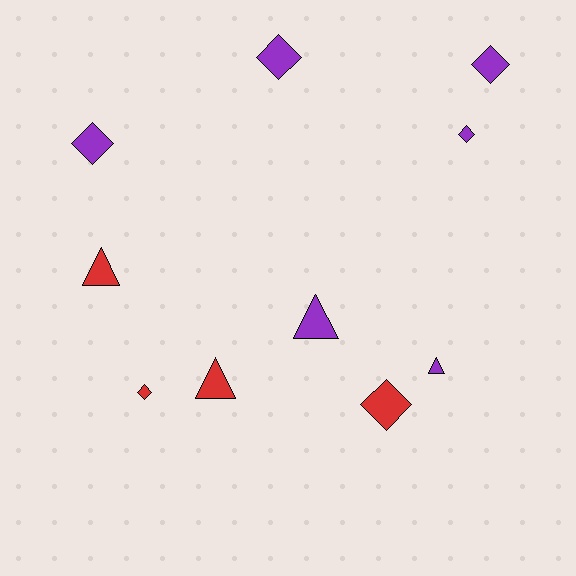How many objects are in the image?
There are 10 objects.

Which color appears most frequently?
Purple, with 6 objects.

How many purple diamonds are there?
There are 4 purple diamonds.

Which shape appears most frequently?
Diamond, with 6 objects.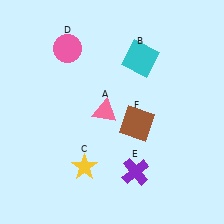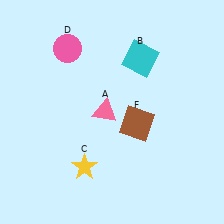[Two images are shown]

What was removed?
The purple cross (E) was removed in Image 2.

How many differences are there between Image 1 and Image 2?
There is 1 difference between the two images.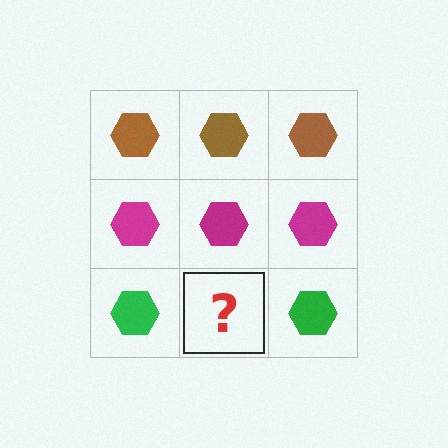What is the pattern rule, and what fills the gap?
The rule is that each row has a consistent color. The gap should be filled with a green hexagon.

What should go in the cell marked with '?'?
The missing cell should contain a green hexagon.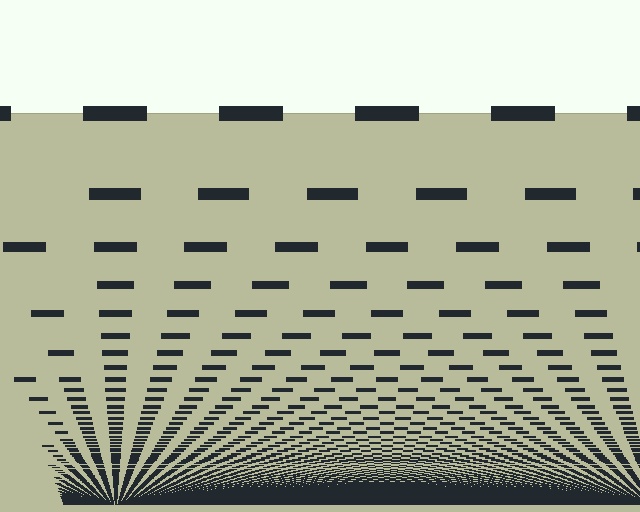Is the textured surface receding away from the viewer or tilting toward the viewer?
The surface appears to tilt toward the viewer. Texture elements get larger and sparser toward the top.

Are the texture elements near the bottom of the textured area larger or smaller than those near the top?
Smaller. The gradient is inverted — elements near the bottom are smaller and denser.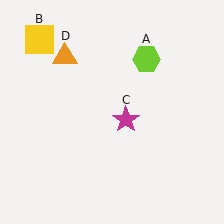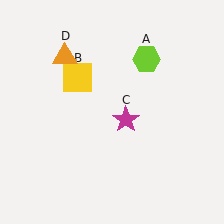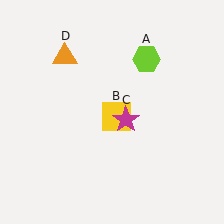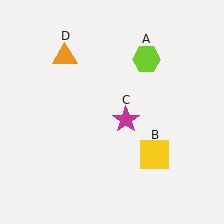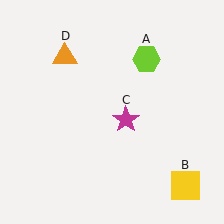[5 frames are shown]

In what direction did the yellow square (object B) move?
The yellow square (object B) moved down and to the right.